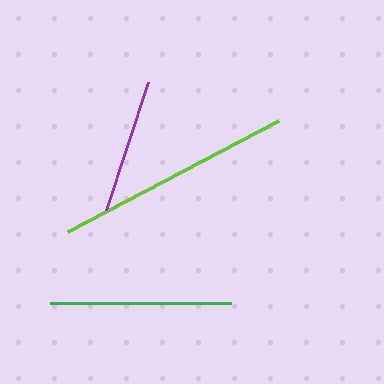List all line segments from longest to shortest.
From longest to shortest: lime, green, purple.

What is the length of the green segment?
The green segment is approximately 181 pixels long.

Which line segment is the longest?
The lime line is the longest at approximately 238 pixels.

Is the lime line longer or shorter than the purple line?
The lime line is longer than the purple line.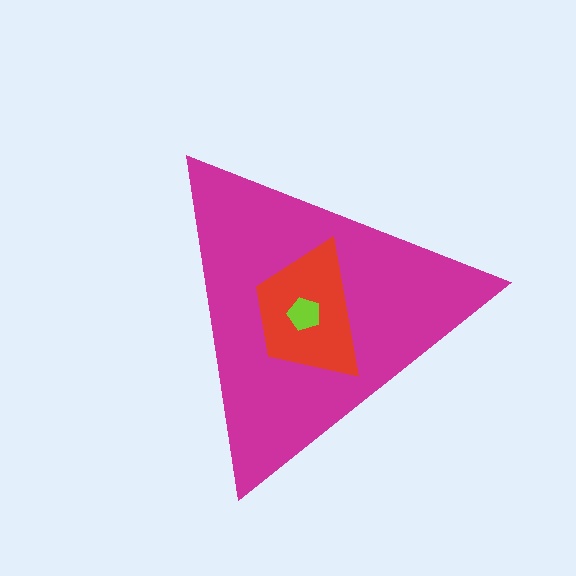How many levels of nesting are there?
3.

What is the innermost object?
The lime pentagon.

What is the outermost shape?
The magenta triangle.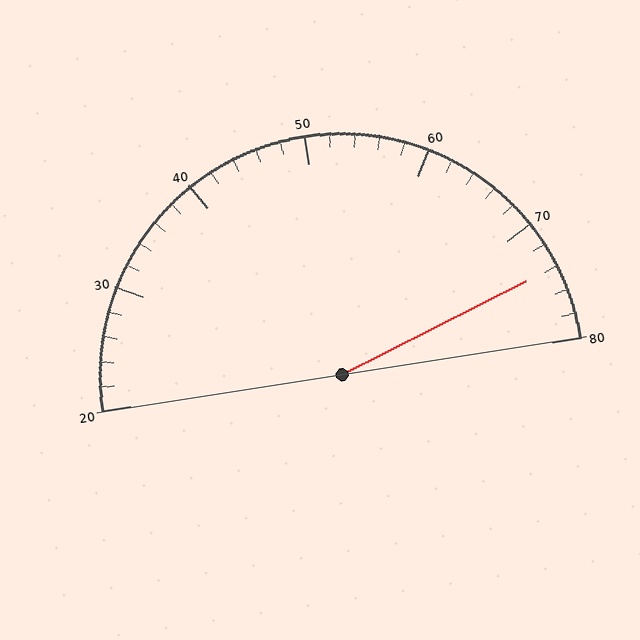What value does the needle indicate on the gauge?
The needle indicates approximately 74.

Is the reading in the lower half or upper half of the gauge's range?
The reading is in the upper half of the range (20 to 80).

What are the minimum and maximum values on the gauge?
The gauge ranges from 20 to 80.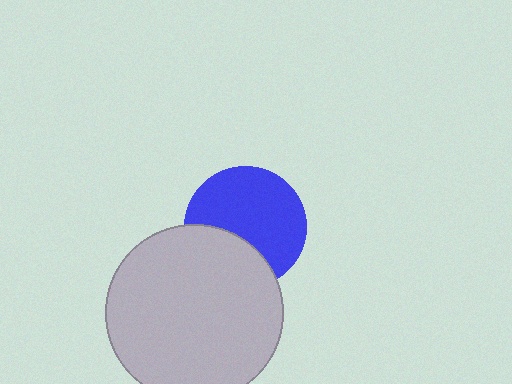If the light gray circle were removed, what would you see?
You would see the complete blue circle.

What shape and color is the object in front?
The object in front is a light gray circle.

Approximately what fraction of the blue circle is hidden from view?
Roughly 32% of the blue circle is hidden behind the light gray circle.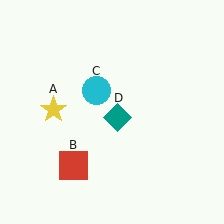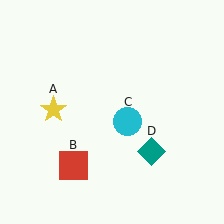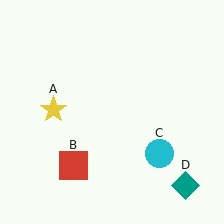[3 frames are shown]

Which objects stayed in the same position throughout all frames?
Yellow star (object A) and red square (object B) remained stationary.